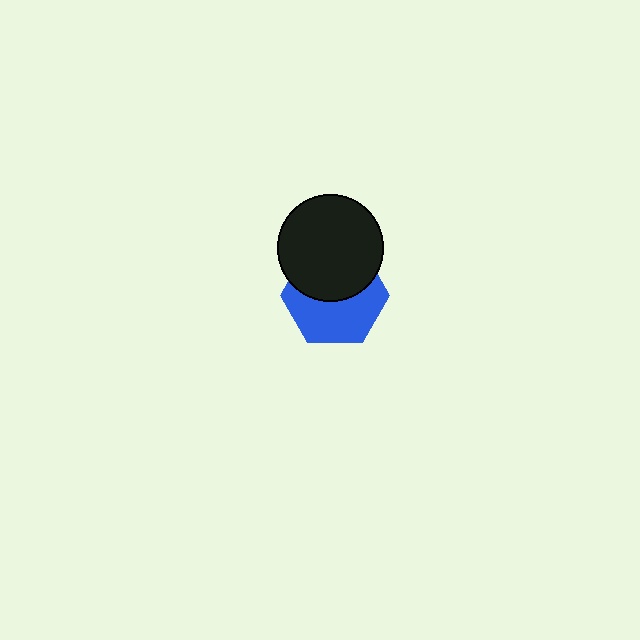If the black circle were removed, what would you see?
You would see the complete blue hexagon.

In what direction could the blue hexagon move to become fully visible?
The blue hexagon could move down. That would shift it out from behind the black circle entirely.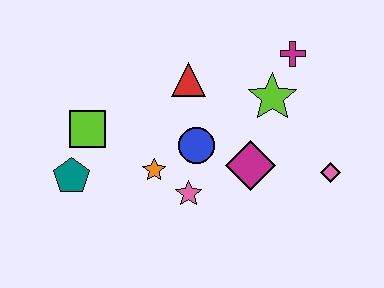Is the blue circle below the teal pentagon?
No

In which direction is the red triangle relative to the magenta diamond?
The red triangle is above the magenta diamond.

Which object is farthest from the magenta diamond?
The teal pentagon is farthest from the magenta diamond.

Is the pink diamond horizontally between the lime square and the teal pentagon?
No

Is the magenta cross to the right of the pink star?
Yes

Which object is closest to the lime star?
The magenta cross is closest to the lime star.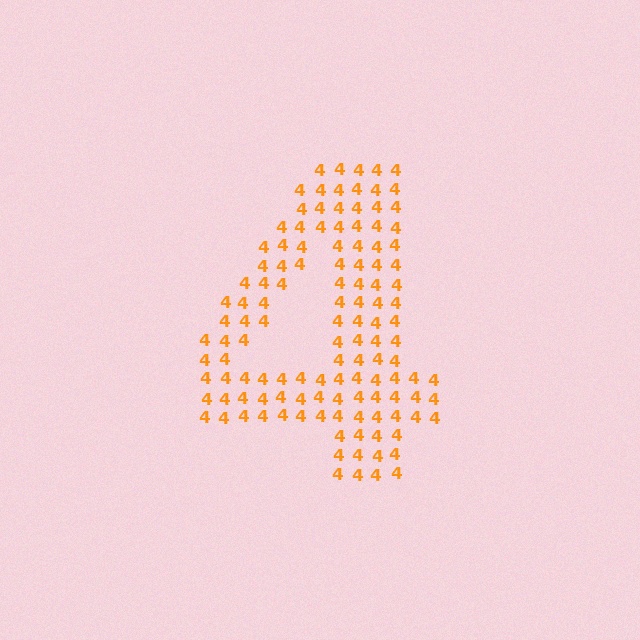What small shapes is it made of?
It is made of small digit 4's.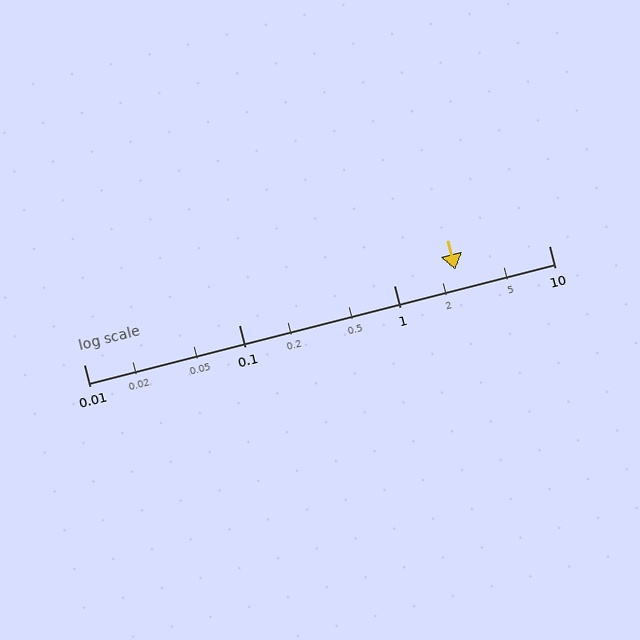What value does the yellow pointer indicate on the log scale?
The pointer indicates approximately 2.5.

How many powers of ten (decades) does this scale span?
The scale spans 3 decades, from 0.01 to 10.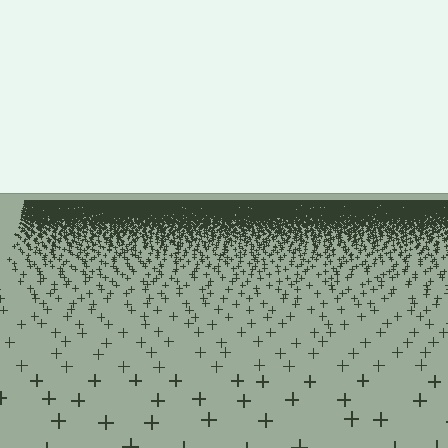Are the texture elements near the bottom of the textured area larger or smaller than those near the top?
Larger. Near the bottom, elements are closer to the viewer and appear at a bigger on-screen size.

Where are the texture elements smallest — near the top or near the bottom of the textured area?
Near the top.